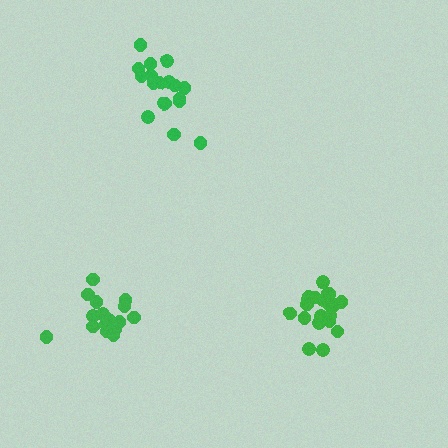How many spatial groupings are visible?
There are 3 spatial groupings.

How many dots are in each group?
Group 1: 17 dots, Group 2: 18 dots, Group 3: 20 dots (55 total).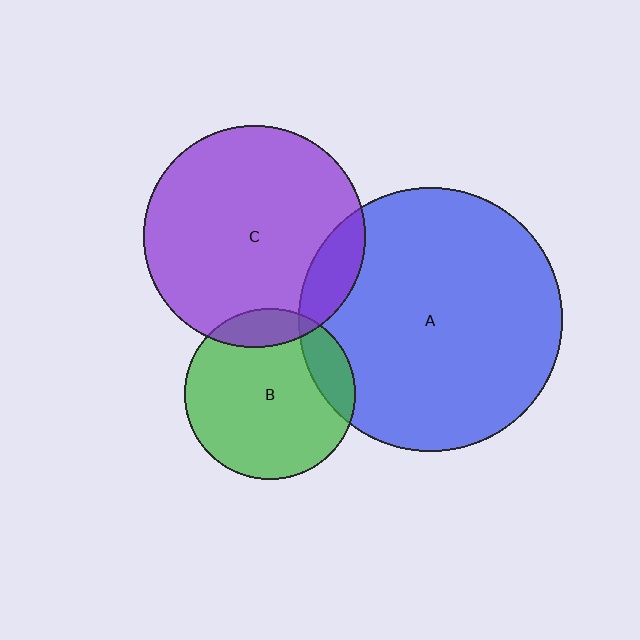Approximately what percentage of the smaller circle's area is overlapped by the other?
Approximately 15%.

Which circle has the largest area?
Circle A (blue).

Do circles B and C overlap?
Yes.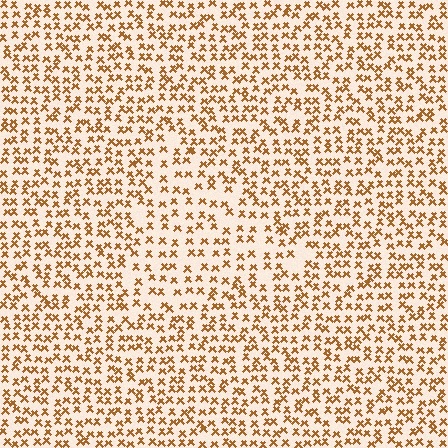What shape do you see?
I see a triangle.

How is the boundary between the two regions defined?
The boundary is defined by a change in element density (approximately 1.6x ratio). All elements are the same color, size, and shape.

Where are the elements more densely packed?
The elements are more densely packed outside the triangle boundary.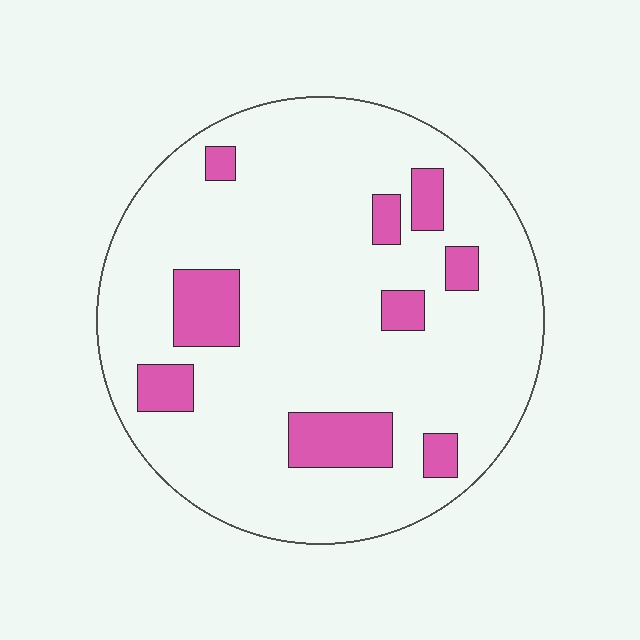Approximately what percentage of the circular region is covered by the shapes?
Approximately 15%.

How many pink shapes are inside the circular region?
9.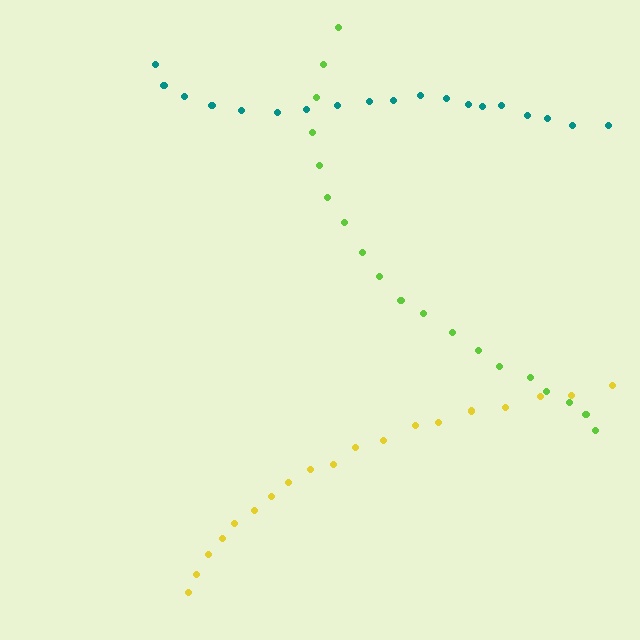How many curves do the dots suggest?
There are 3 distinct paths.